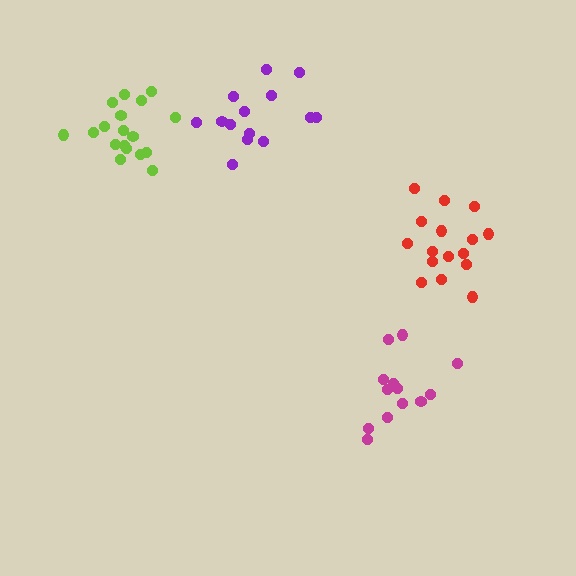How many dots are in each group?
Group 1: 16 dots, Group 2: 14 dots, Group 3: 13 dots, Group 4: 18 dots (61 total).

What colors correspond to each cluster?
The clusters are colored: red, purple, magenta, lime.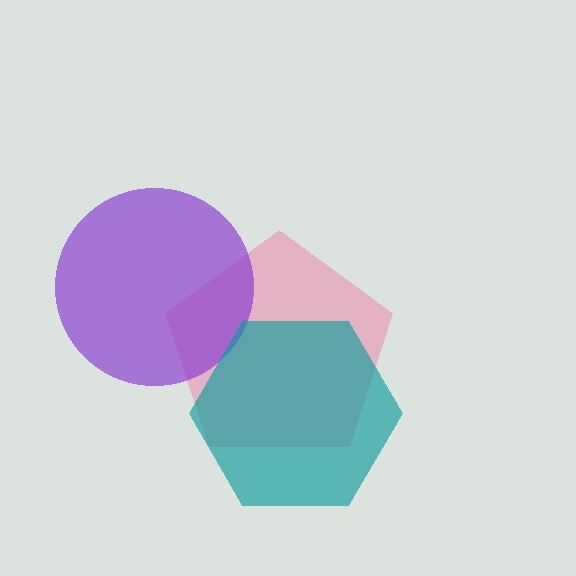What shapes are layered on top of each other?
The layered shapes are: a pink pentagon, a purple circle, a teal hexagon.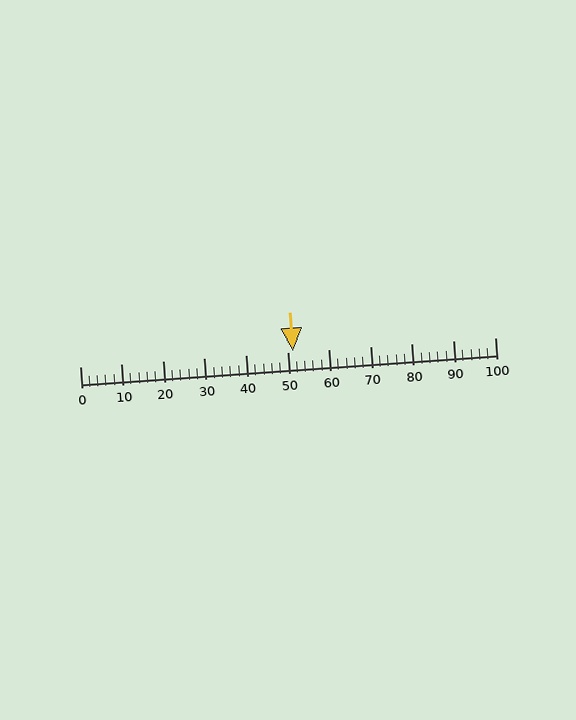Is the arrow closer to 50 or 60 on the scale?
The arrow is closer to 50.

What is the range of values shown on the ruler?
The ruler shows values from 0 to 100.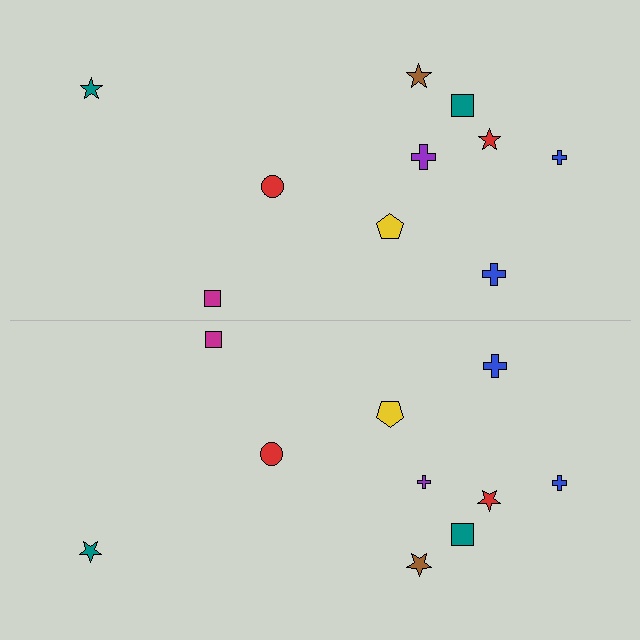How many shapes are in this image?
There are 20 shapes in this image.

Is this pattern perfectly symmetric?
No, the pattern is not perfectly symmetric. The purple cross on the bottom side has a different size than its mirror counterpart.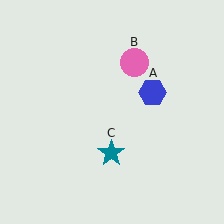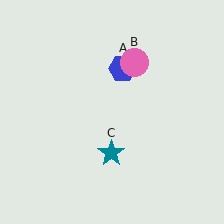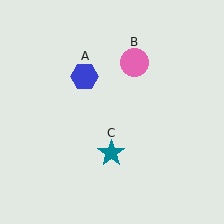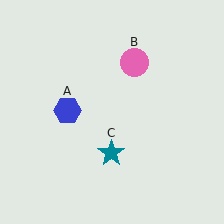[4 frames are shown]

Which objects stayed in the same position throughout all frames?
Pink circle (object B) and teal star (object C) remained stationary.